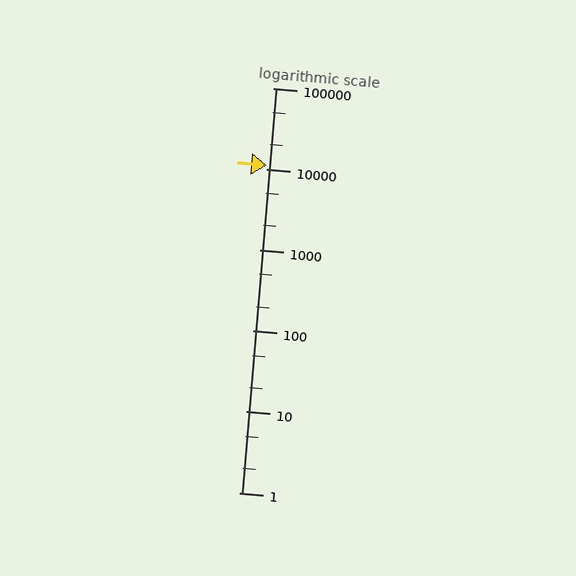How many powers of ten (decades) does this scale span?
The scale spans 5 decades, from 1 to 100000.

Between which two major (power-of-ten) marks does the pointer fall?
The pointer is between 10000 and 100000.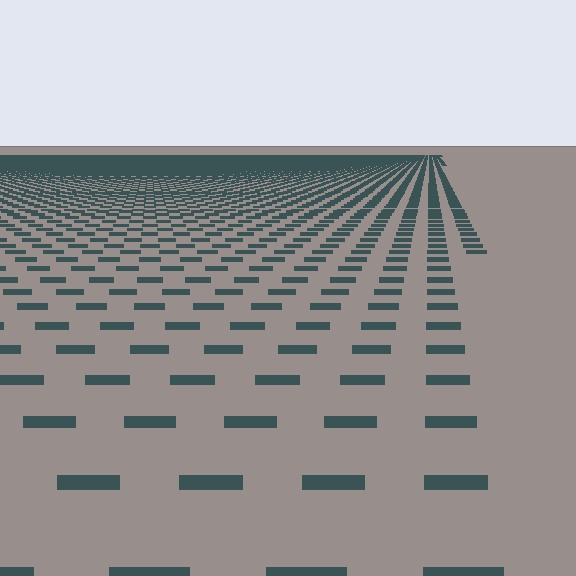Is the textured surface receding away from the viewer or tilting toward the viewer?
The surface is receding away from the viewer. Texture elements get smaller and denser toward the top.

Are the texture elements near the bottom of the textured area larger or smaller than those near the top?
Larger. Near the bottom, elements are closer to the viewer and appear at a bigger on-screen size.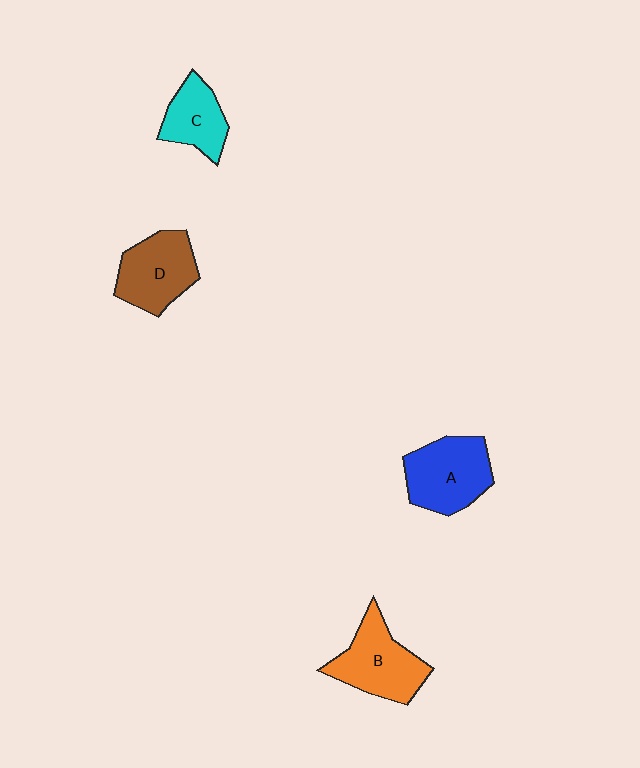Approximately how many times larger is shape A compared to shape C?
Approximately 1.5 times.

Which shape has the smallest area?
Shape C (cyan).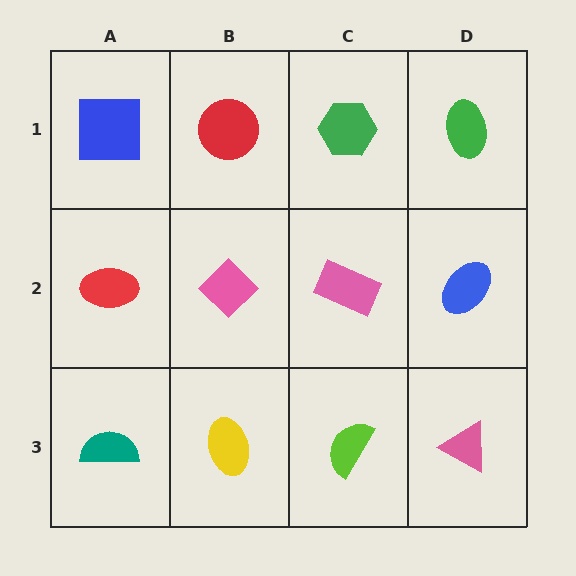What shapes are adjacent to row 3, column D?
A blue ellipse (row 2, column D), a lime semicircle (row 3, column C).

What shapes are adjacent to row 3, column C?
A pink rectangle (row 2, column C), a yellow ellipse (row 3, column B), a pink triangle (row 3, column D).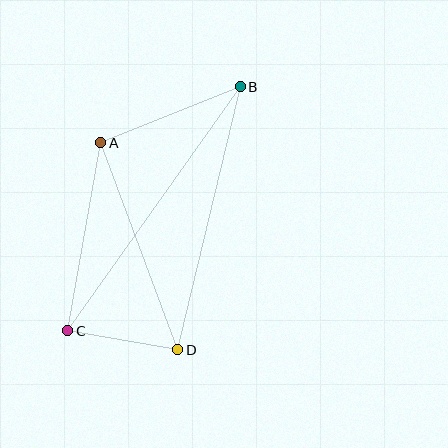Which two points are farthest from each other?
Points B and C are farthest from each other.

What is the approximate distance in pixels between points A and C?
The distance between A and C is approximately 191 pixels.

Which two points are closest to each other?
Points C and D are closest to each other.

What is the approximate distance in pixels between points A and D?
The distance between A and D is approximately 221 pixels.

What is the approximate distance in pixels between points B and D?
The distance between B and D is approximately 270 pixels.